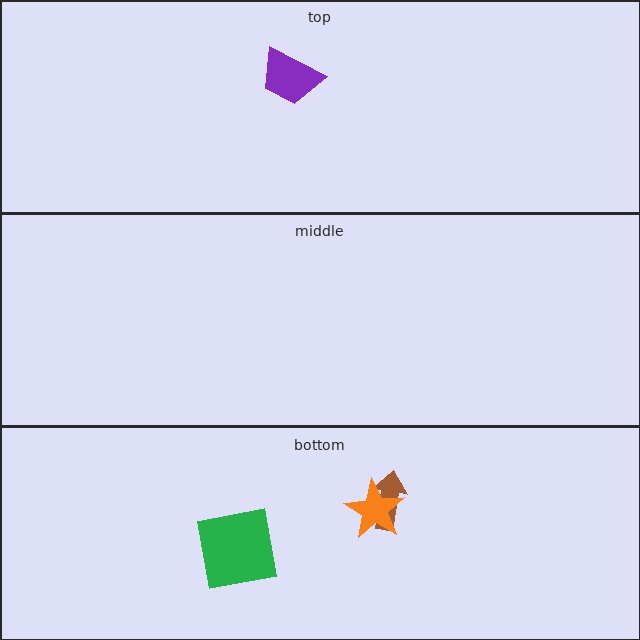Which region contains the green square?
The bottom region.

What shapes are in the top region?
The purple trapezoid.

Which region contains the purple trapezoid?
The top region.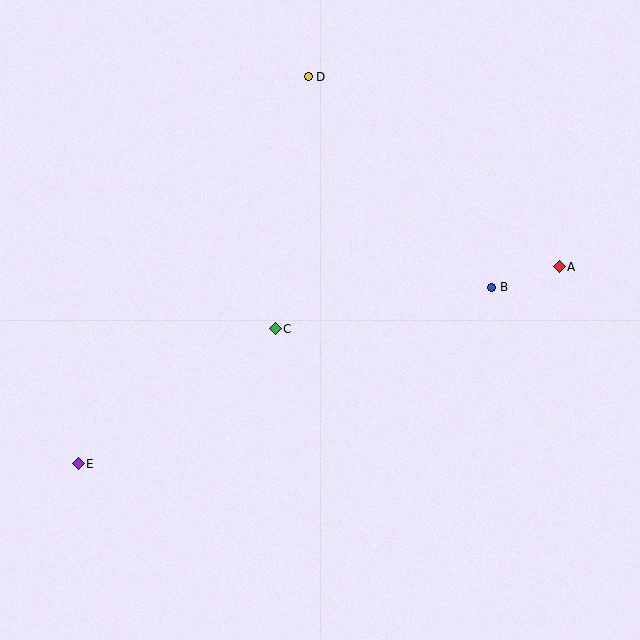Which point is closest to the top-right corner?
Point A is closest to the top-right corner.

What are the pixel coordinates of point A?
Point A is at (559, 267).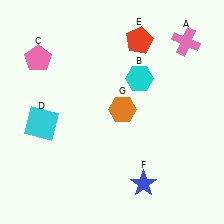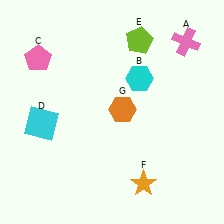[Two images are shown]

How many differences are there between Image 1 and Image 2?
There are 2 differences between the two images.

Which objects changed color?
E changed from red to lime. F changed from blue to orange.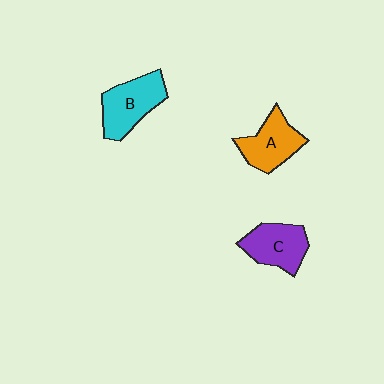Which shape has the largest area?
Shape B (cyan).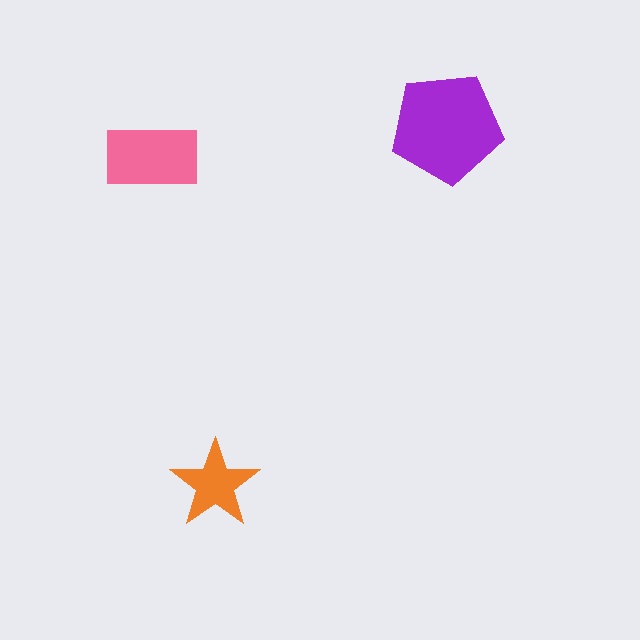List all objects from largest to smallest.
The purple pentagon, the pink rectangle, the orange star.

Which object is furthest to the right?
The purple pentagon is rightmost.